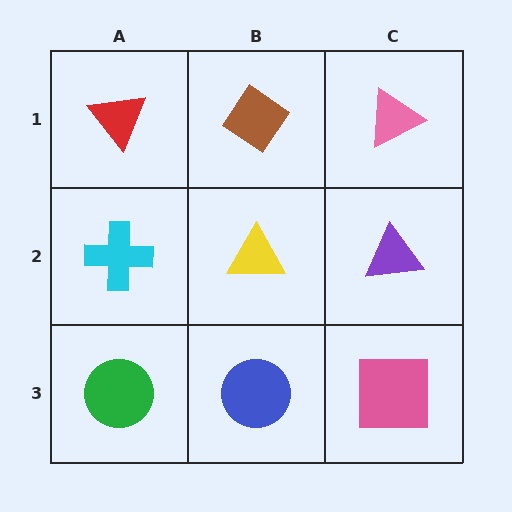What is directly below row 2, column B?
A blue circle.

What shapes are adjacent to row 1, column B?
A yellow triangle (row 2, column B), a red triangle (row 1, column A), a pink triangle (row 1, column C).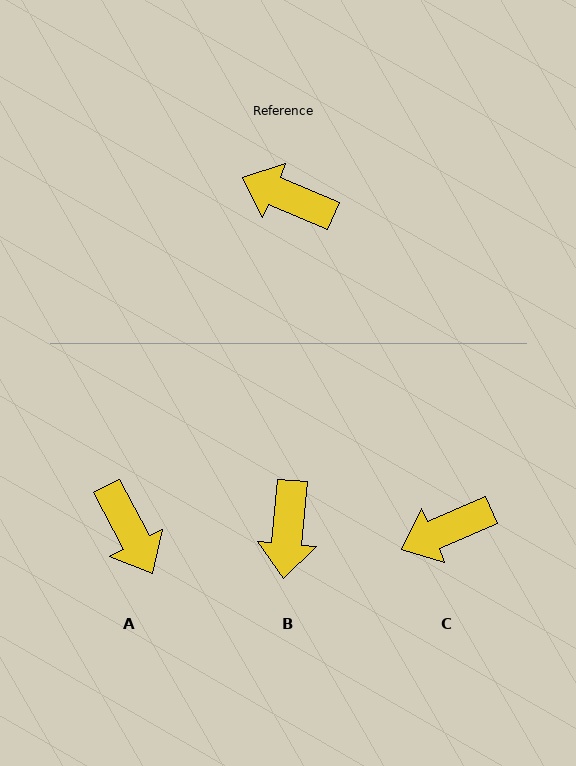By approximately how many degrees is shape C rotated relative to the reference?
Approximately 47 degrees counter-clockwise.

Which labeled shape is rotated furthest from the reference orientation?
A, about 140 degrees away.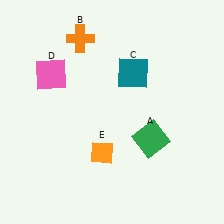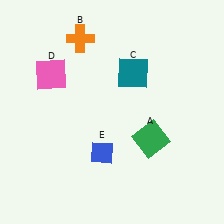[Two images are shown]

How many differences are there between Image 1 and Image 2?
There is 1 difference between the two images.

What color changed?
The diamond (E) changed from orange in Image 1 to blue in Image 2.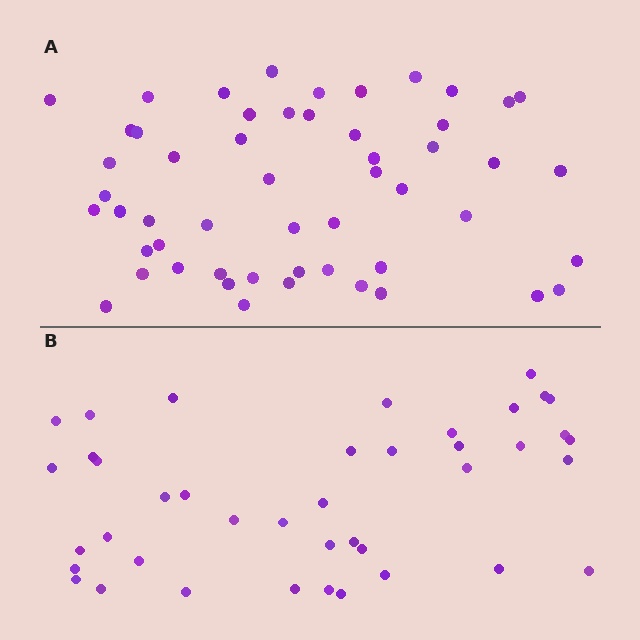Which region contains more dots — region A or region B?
Region A (the top region) has more dots.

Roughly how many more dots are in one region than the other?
Region A has roughly 12 or so more dots than region B.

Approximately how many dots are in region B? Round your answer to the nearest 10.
About 40 dots. (The exact count is 41, which rounds to 40.)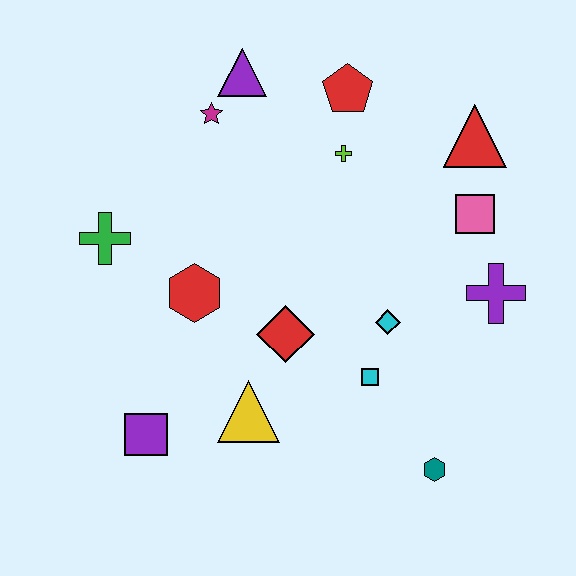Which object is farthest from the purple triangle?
The teal hexagon is farthest from the purple triangle.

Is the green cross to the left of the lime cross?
Yes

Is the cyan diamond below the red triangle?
Yes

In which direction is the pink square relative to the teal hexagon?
The pink square is above the teal hexagon.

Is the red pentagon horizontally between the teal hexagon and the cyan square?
No